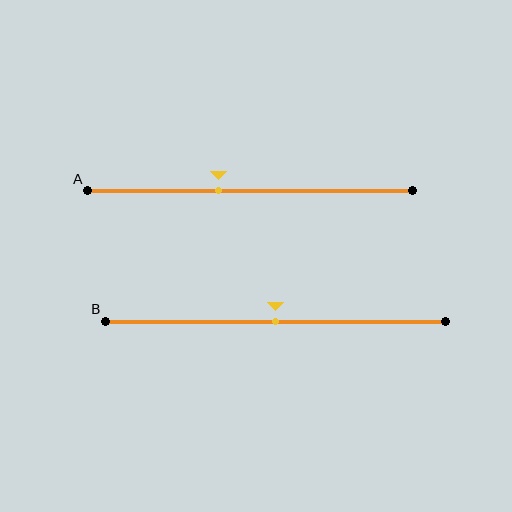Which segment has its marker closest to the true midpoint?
Segment B has its marker closest to the true midpoint.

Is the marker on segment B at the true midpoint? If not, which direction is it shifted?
Yes, the marker on segment B is at the true midpoint.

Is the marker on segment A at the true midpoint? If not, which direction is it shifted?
No, the marker on segment A is shifted to the left by about 10% of the segment length.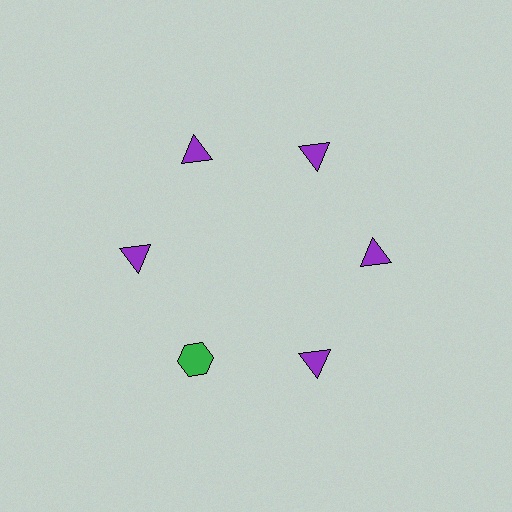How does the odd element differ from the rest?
It differs in both color (green instead of purple) and shape (hexagon instead of triangle).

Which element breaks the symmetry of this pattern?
The green hexagon at roughly the 7 o'clock position breaks the symmetry. All other shapes are purple triangles.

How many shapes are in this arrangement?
There are 6 shapes arranged in a ring pattern.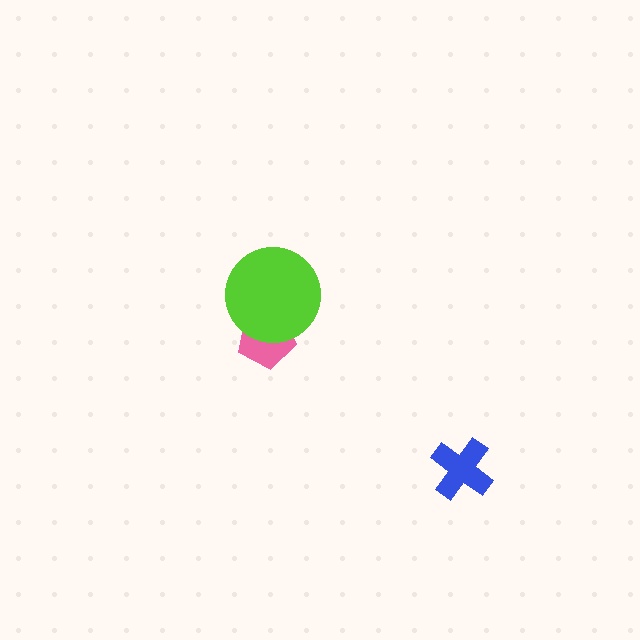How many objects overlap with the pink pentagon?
1 object overlaps with the pink pentagon.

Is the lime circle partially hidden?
No, no other shape covers it.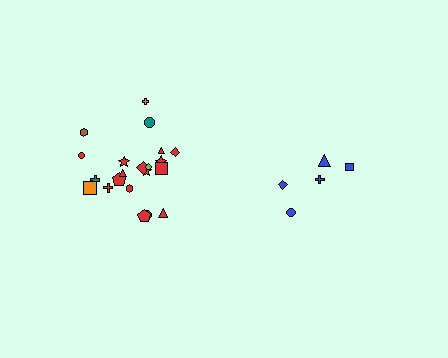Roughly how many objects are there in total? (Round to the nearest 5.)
Roughly 25 objects in total.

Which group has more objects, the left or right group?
The left group.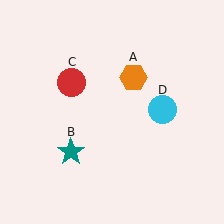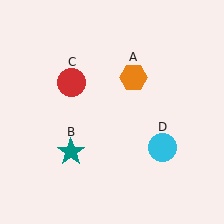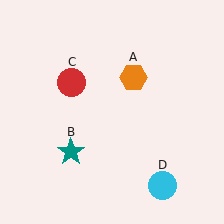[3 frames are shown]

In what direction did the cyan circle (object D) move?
The cyan circle (object D) moved down.